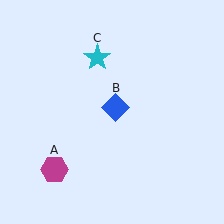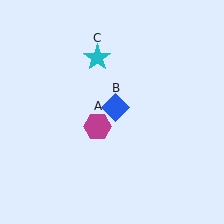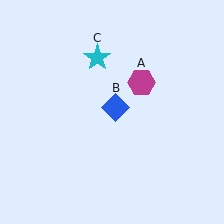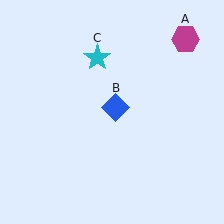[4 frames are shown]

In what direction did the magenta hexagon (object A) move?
The magenta hexagon (object A) moved up and to the right.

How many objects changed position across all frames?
1 object changed position: magenta hexagon (object A).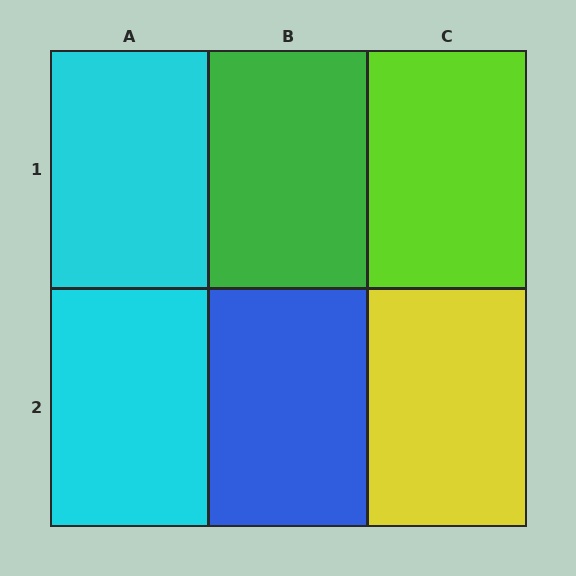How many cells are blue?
1 cell is blue.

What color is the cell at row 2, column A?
Cyan.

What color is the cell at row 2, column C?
Yellow.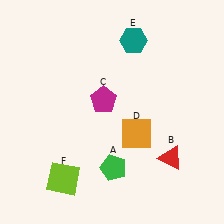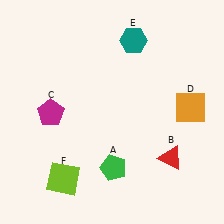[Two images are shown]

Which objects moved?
The objects that moved are: the magenta pentagon (C), the orange square (D).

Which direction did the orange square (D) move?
The orange square (D) moved right.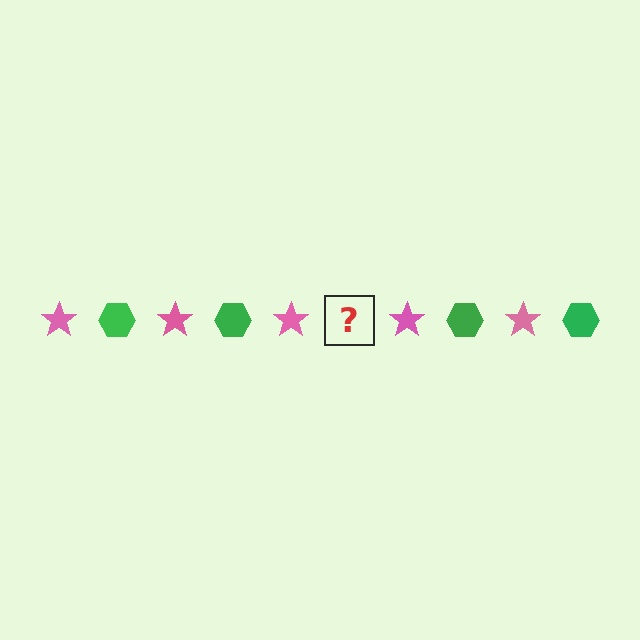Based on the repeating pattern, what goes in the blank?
The blank should be a green hexagon.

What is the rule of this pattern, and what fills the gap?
The rule is that the pattern alternates between pink star and green hexagon. The gap should be filled with a green hexagon.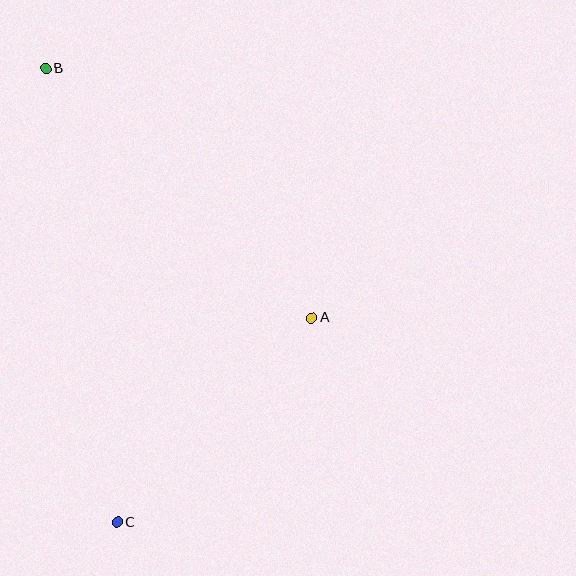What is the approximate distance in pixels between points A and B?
The distance between A and B is approximately 364 pixels.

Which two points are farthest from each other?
Points B and C are farthest from each other.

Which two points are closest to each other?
Points A and C are closest to each other.